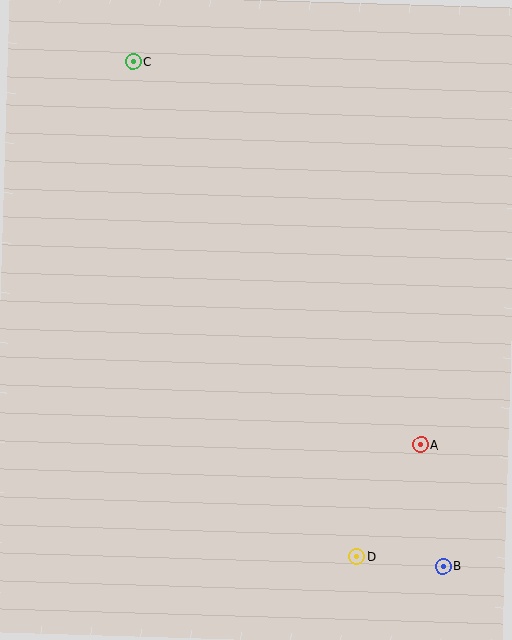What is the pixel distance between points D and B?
The distance between D and B is 87 pixels.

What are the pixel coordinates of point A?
Point A is at (421, 445).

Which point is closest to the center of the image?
Point A at (421, 445) is closest to the center.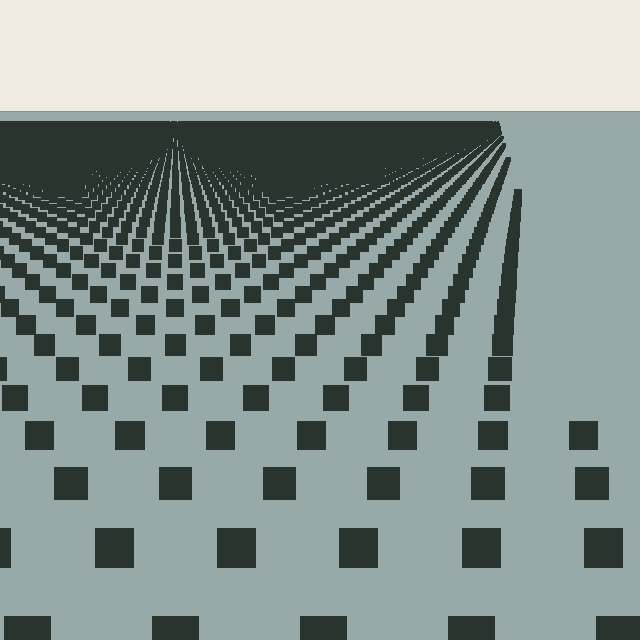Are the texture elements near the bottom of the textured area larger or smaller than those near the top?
Larger. Near the bottom, elements are closer to the viewer and appear at a bigger on-screen size.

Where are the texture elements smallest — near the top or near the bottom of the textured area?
Near the top.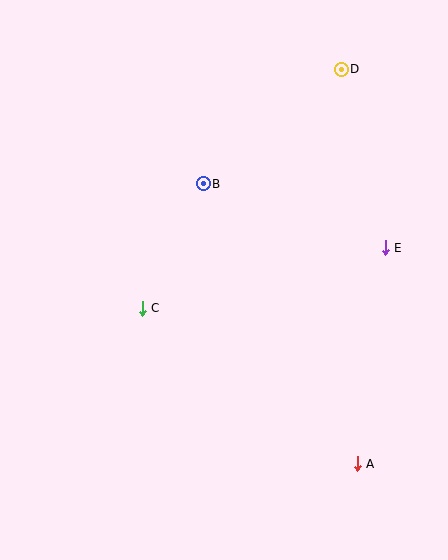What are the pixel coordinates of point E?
Point E is at (385, 248).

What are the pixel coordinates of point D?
Point D is at (341, 69).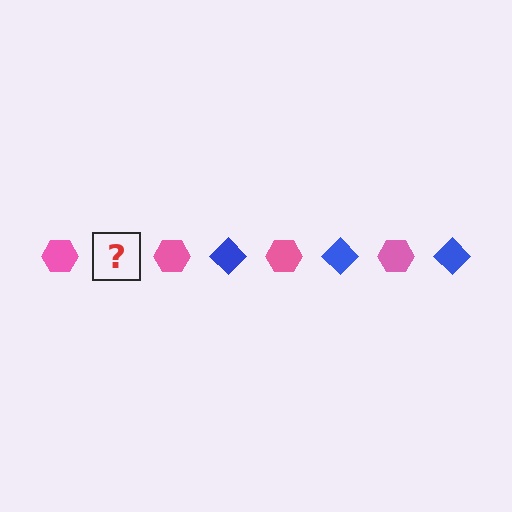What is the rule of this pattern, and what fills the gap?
The rule is that the pattern alternates between pink hexagon and blue diamond. The gap should be filled with a blue diamond.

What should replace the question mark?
The question mark should be replaced with a blue diamond.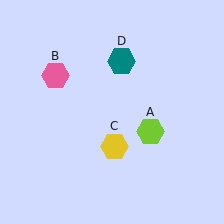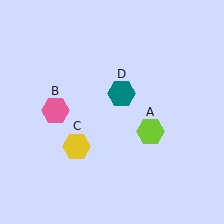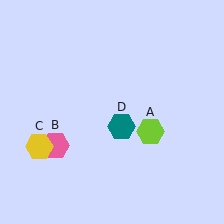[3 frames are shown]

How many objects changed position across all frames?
3 objects changed position: pink hexagon (object B), yellow hexagon (object C), teal hexagon (object D).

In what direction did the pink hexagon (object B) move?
The pink hexagon (object B) moved down.